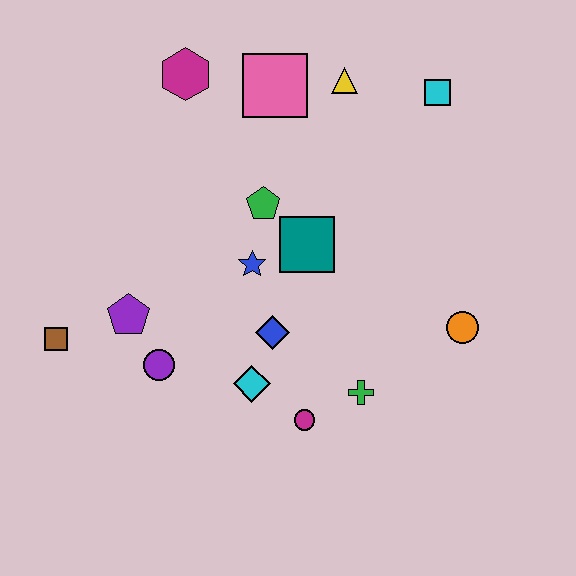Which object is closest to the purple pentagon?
The purple circle is closest to the purple pentagon.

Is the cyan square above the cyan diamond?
Yes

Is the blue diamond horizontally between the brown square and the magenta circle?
Yes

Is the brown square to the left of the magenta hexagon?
Yes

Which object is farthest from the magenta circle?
The magenta hexagon is farthest from the magenta circle.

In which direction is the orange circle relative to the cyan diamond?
The orange circle is to the right of the cyan diamond.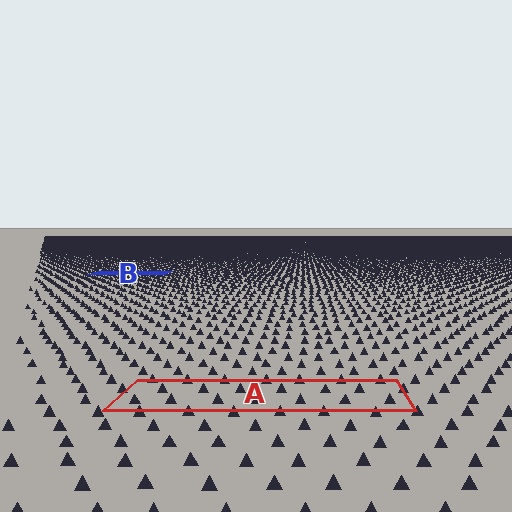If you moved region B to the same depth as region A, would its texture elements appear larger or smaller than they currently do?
They would appear larger. At a closer depth, the same texture elements are projected at a bigger on-screen size.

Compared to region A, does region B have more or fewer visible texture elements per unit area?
Region B has more texture elements per unit area — they are packed more densely because it is farther away.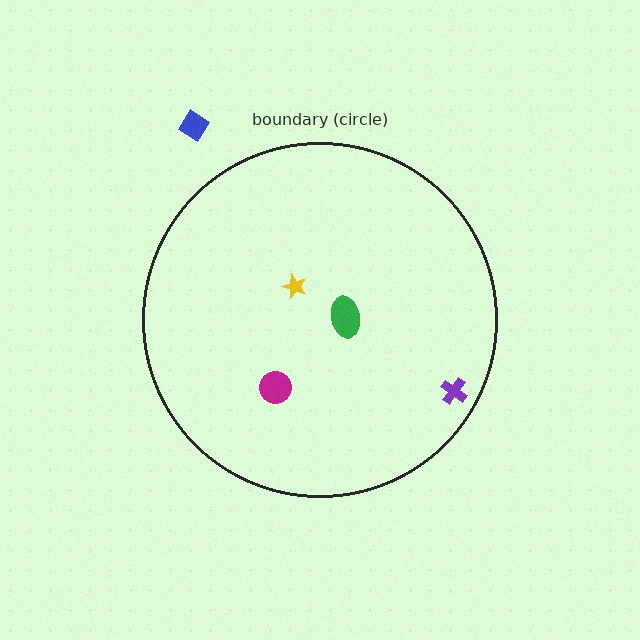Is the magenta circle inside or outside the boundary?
Inside.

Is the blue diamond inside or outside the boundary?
Outside.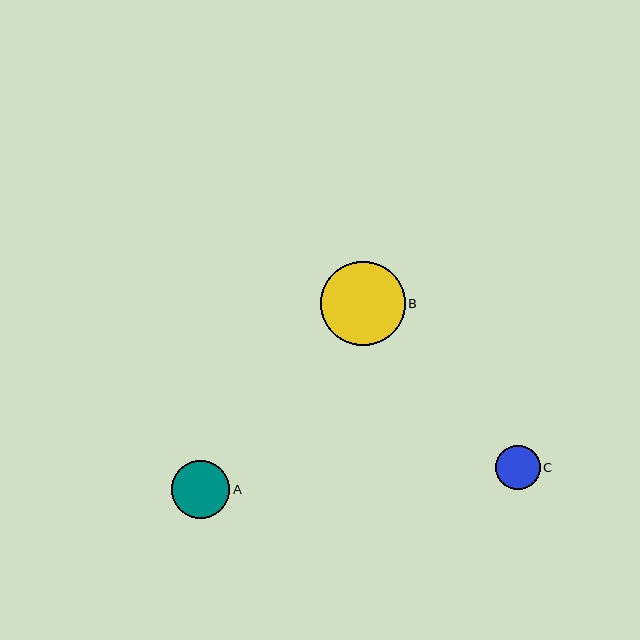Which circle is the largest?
Circle B is the largest with a size of approximately 84 pixels.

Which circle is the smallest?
Circle C is the smallest with a size of approximately 45 pixels.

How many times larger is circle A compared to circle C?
Circle A is approximately 1.3 times the size of circle C.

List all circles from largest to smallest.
From largest to smallest: B, A, C.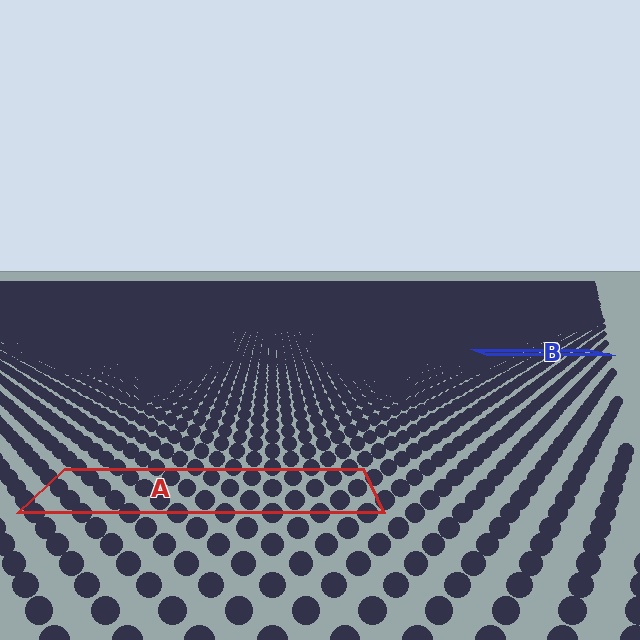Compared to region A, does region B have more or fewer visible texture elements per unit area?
Region B has more texture elements per unit area — they are packed more densely because it is farther away.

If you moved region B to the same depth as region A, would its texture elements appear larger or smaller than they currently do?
They would appear larger. At a closer depth, the same texture elements are projected at a bigger on-screen size.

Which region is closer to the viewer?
Region A is closer. The texture elements there are larger and more spread out.